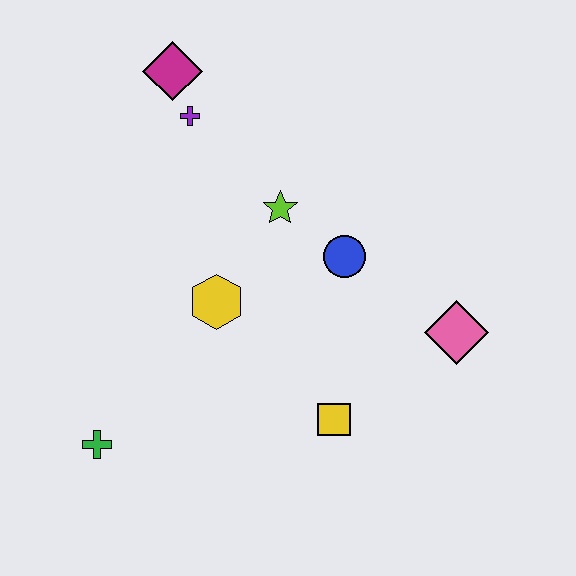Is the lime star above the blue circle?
Yes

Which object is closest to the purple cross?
The magenta diamond is closest to the purple cross.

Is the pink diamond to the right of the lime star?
Yes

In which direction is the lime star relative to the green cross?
The lime star is above the green cross.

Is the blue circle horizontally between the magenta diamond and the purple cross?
No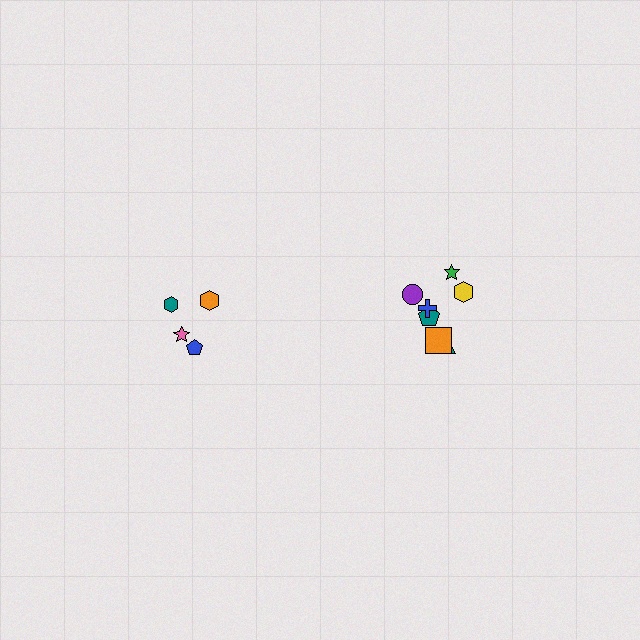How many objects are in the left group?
There are 4 objects.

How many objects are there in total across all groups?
There are 11 objects.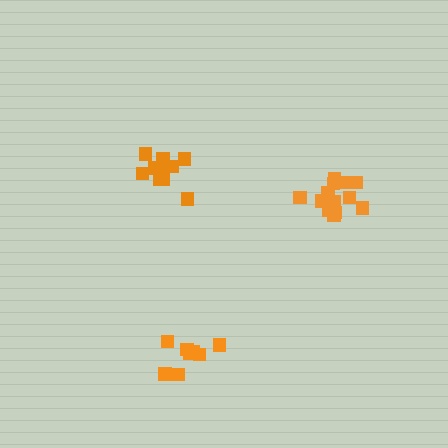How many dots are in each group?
Group 1: 12 dots, Group 2: 10 dots, Group 3: 13 dots (35 total).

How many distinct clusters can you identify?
There are 3 distinct clusters.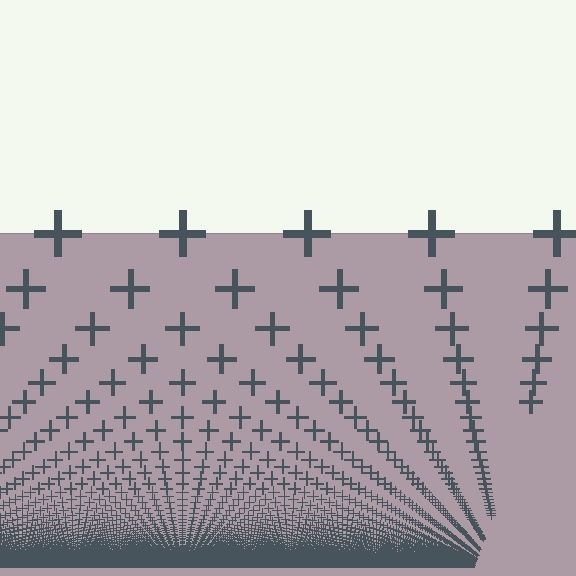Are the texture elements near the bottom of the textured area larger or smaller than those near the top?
Smaller. The gradient is inverted — elements near the bottom are smaller and denser.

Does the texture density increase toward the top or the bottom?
Density increases toward the bottom.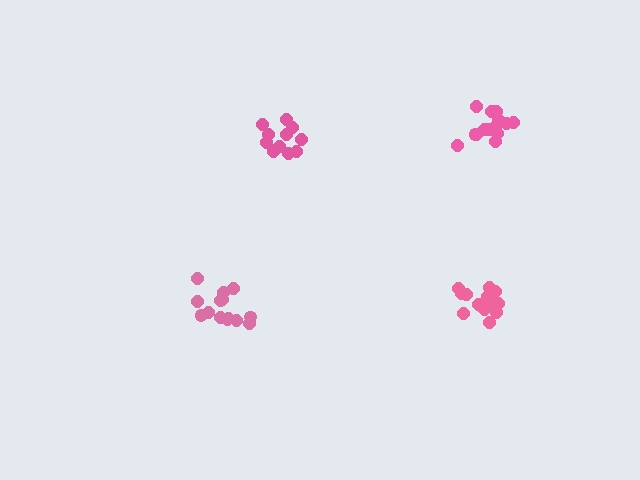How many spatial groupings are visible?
There are 4 spatial groupings.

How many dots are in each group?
Group 1: 14 dots, Group 2: 14 dots, Group 3: 11 dots, Group 4: 14 dots (53 total).